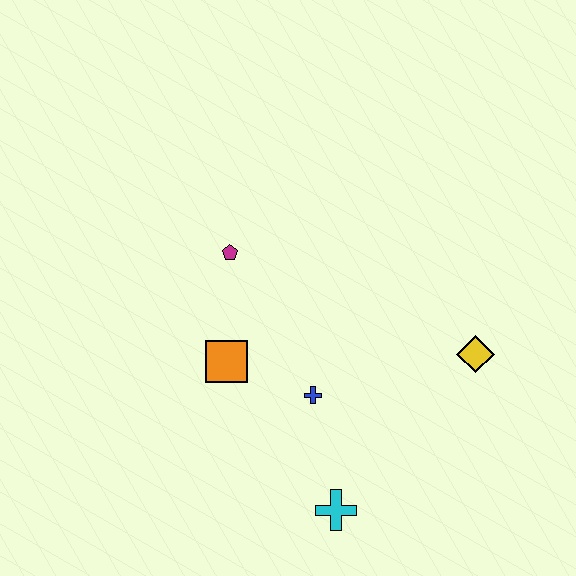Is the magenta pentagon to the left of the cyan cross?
Yes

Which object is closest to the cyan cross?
The blue cross is closest to the cyan cross.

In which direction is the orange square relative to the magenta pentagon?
The orange square is below the magenta pentagon.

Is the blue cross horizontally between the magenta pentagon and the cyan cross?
Yes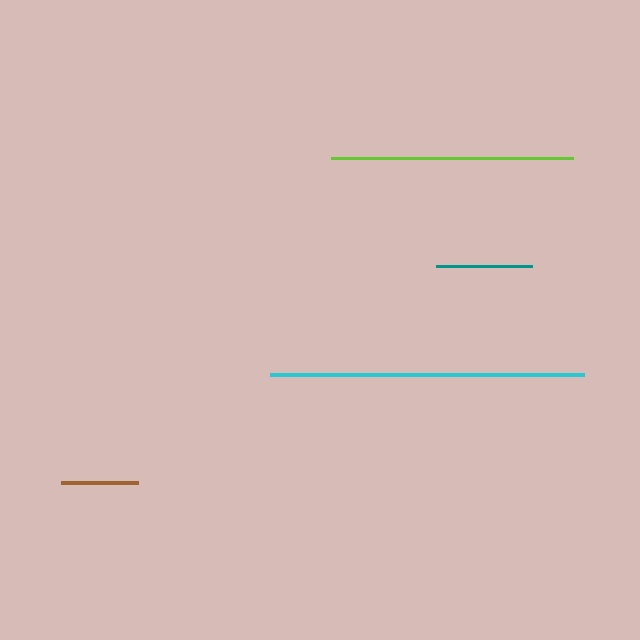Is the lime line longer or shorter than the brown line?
The lime line is longer than the brown line.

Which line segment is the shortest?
The brown line is the shortest at approximately 77 pixels.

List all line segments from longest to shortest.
From longest to shortest: cyan, lime, teal, brown.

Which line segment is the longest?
The cyan line is the longest at approximately 314 pixels.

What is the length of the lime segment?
The lime segment is approximately 242 pixels long.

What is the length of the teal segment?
The teal segment is approximately 95 pixels long.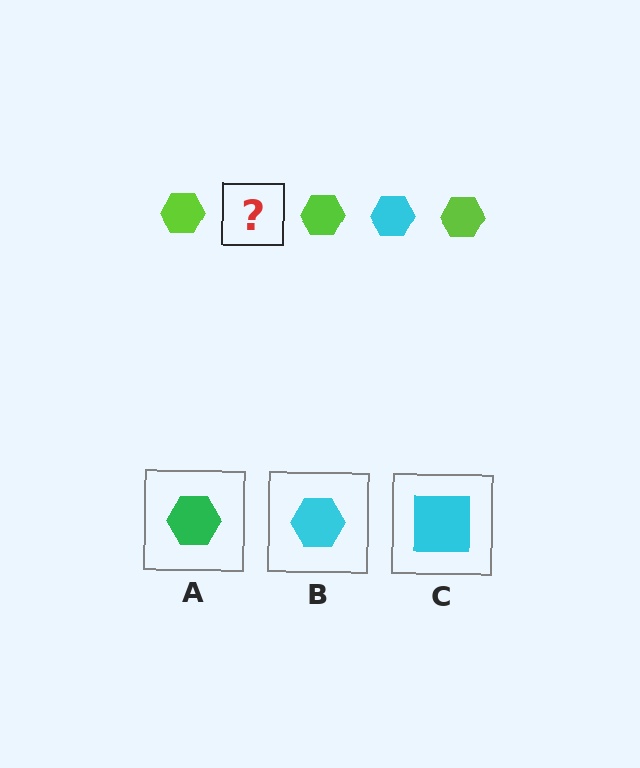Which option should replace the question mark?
Option B.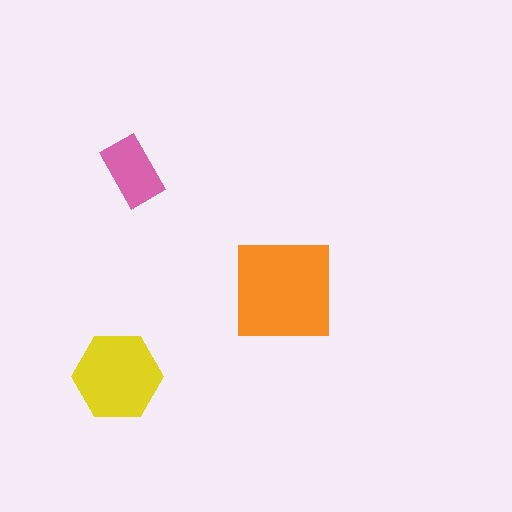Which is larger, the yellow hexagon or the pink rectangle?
The yellow hexagon.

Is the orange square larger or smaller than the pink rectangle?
Larger.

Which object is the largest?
The orange square.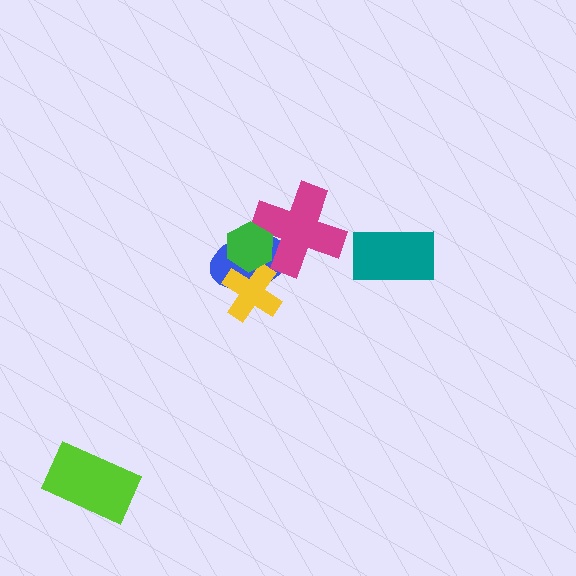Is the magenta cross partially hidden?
Yes, it is partially covered by another shape.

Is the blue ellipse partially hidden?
Yes, it is partially covered by another shape.